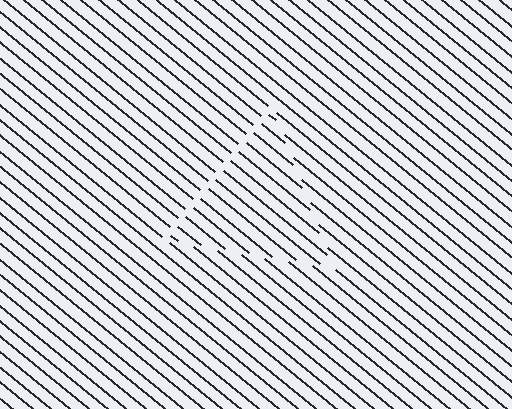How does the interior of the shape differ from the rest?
The interior of the shape contains the same grating, shifted by half a period — the contour is defined by the phase discontinuity where line-ends from the inner and outer gratings abut.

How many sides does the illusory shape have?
3 sides — the line-ends trace a triangle.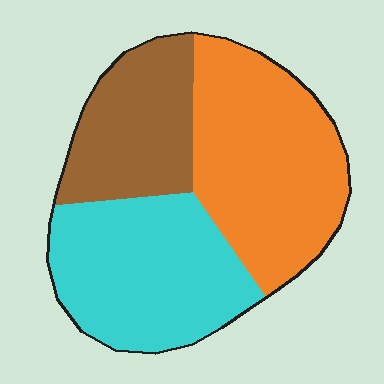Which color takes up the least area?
Brown, at roughly 25%.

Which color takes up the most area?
Orange, at roughly 40%.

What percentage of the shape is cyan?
Cyan takes up about three eighths (3/8) of the shape.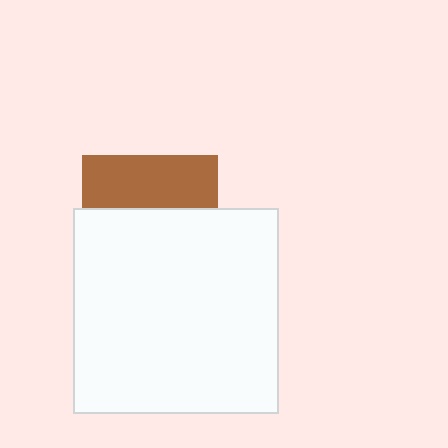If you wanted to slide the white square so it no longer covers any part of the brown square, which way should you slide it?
Slide it down — that is the most direct way to separate the two shapes.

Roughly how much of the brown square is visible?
A small part of it is visible (roughly 39%).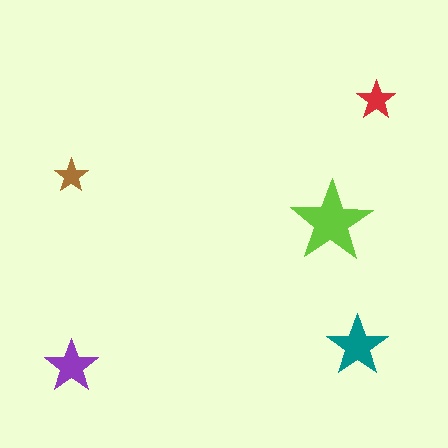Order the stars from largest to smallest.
the lime one, the teal one, the purple one, the red one, the brown one.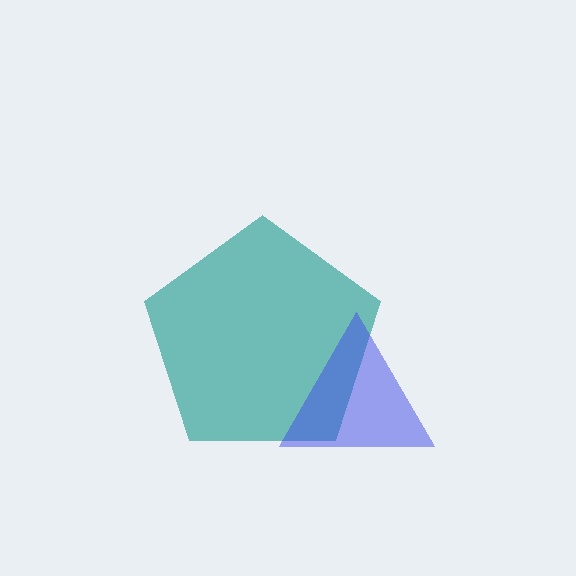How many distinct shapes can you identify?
There are 2 distinct shapes: a teal pentagon, a blue triangle.